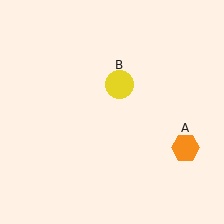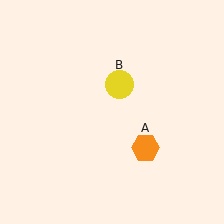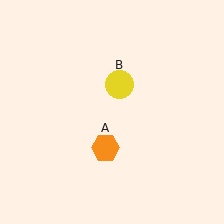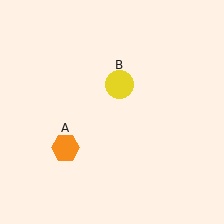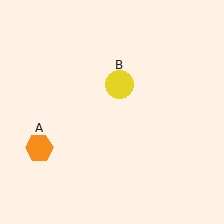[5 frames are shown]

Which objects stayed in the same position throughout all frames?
Yellow circle (object B) remained stationary.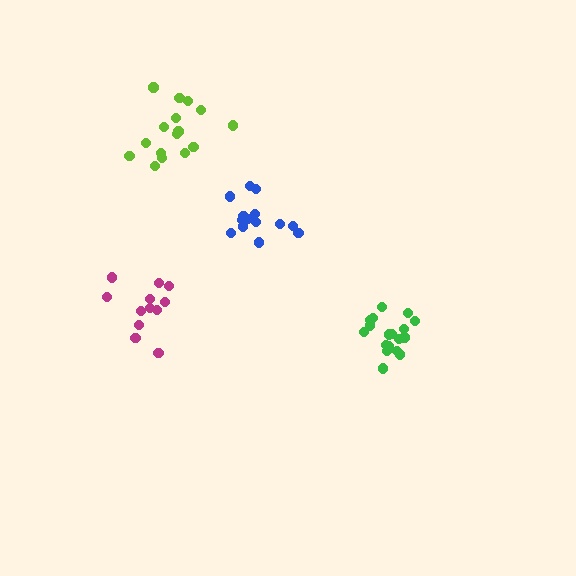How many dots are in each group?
Group 1: 18 dots, Group 2: 14 dots, Group 3: 12 dots, Group 4: 17 dots (61 total).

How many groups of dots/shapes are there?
There are 4 groups.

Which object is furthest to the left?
The magenta cluster is leftmost.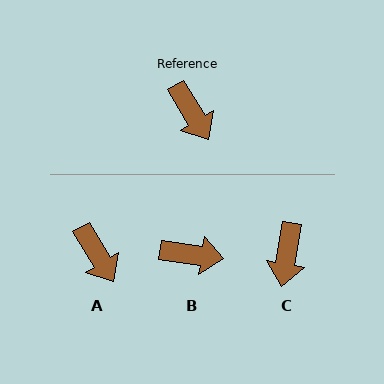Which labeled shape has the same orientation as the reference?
A.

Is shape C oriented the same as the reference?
No, it is off by about 40 degrees.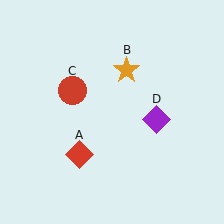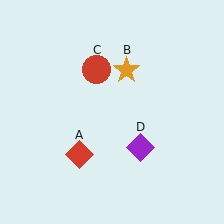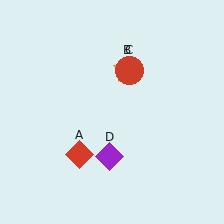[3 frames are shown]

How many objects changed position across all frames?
2 objects changed position: red circle (object C), purple diamond (object D).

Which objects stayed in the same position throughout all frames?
Red diamond (object A) and orange star (object B) remained stationary.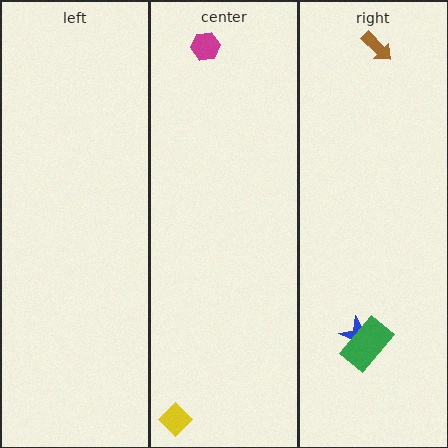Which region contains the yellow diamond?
The center region.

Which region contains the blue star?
The right region.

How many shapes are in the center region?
2.